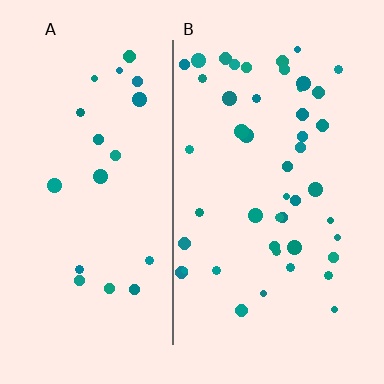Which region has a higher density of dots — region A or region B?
B (the right).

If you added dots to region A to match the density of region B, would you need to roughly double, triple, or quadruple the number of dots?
Approximately double.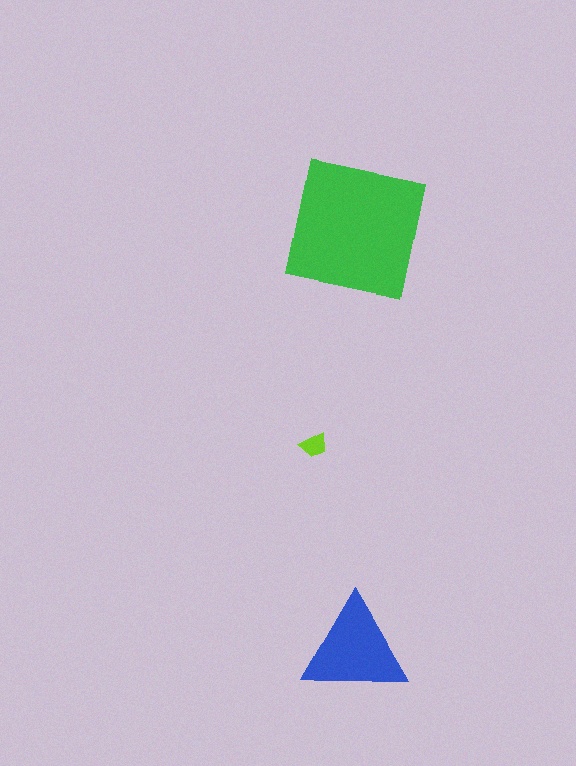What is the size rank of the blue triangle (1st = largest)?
2nd.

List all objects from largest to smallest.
The green square, the blue triangle, the lime trapezoid.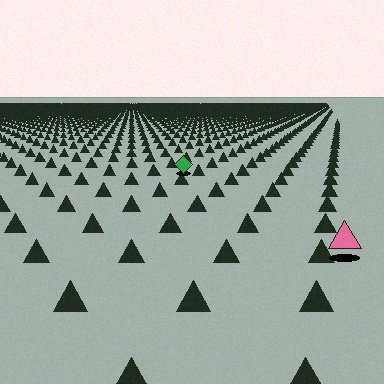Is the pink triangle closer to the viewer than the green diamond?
Yes. The pink triangle is closer — you can tell from the texture gradient: the ground texture is coarser near it.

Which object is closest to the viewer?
The pink triangle is closest. The texture marks near it are larger and more spread out.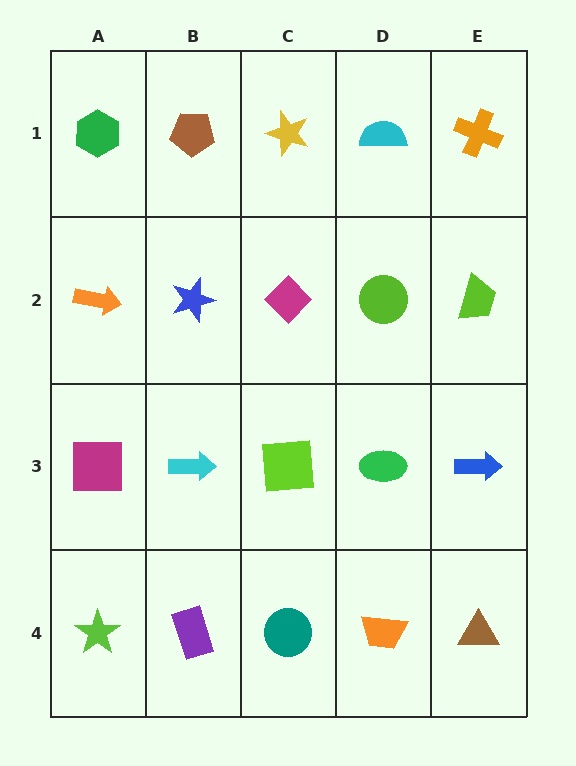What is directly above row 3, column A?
An orange arrow.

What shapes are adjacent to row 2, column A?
A green hexagon (row 1, column A), a magenta square (row 3, column A), a blue star (row 2, column B).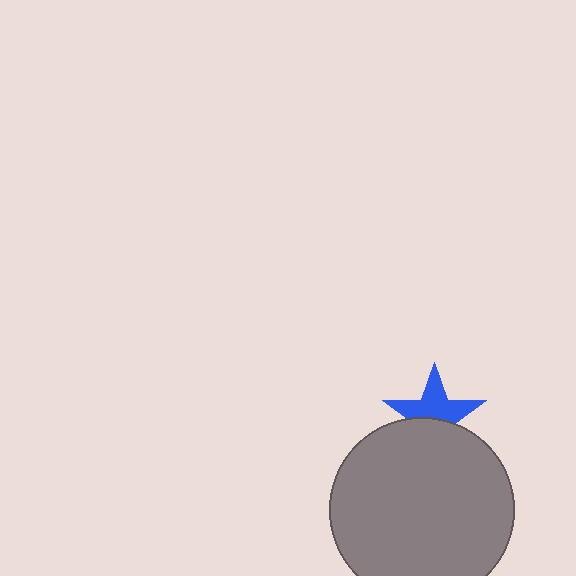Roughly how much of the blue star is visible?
About half of it is visible (roughly 57%).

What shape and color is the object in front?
The object in front is a gray circle.